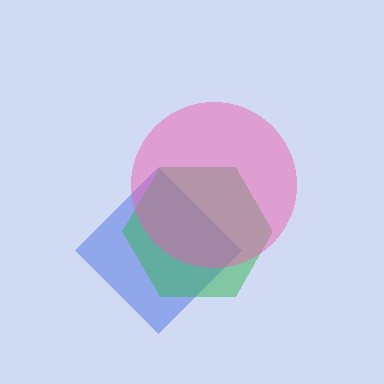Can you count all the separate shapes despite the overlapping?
Yes, there are 3 separate shapes.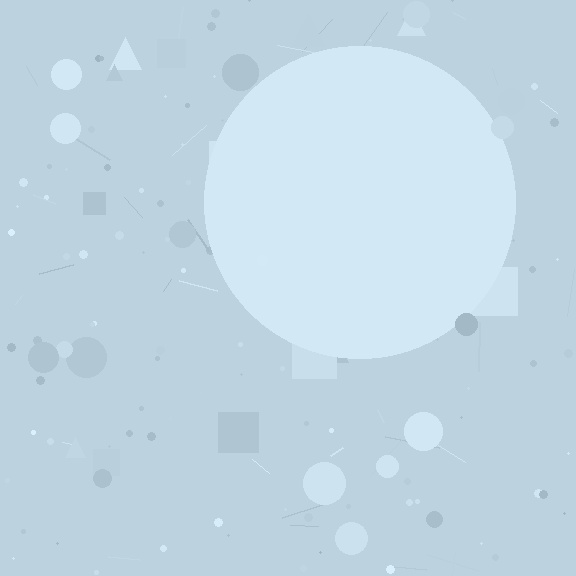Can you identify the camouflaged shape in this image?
The camouflaged shape is a circle.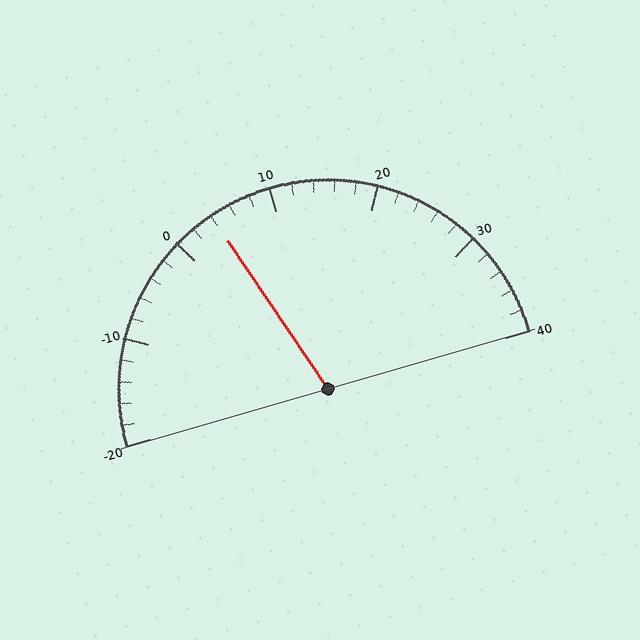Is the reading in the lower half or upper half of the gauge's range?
The reading is in the lower half of the range (-20 to 40).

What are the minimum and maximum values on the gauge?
The gauge ranges from -20 to 40.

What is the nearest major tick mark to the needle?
The nearest major tick mark is 0.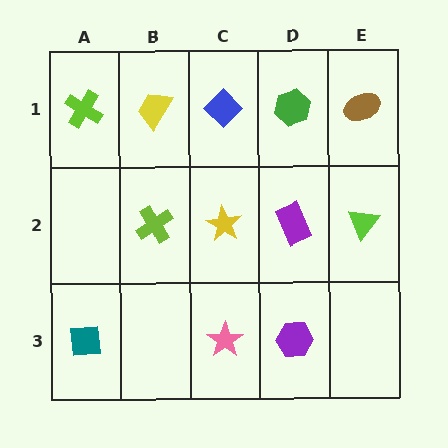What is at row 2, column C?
A yellow star.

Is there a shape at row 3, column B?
No, that cell is empty.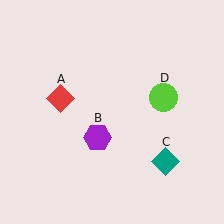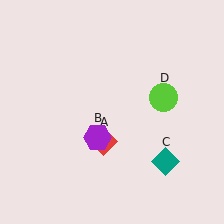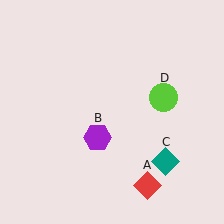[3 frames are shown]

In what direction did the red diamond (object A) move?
The red diamond (object A) moved down and to the right.